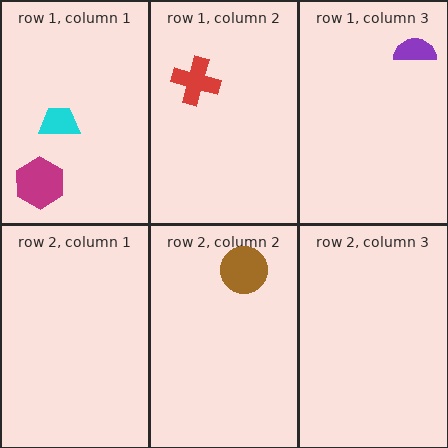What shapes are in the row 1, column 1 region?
The magenta hexagon, the cyan trapezoid.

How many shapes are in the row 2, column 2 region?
1.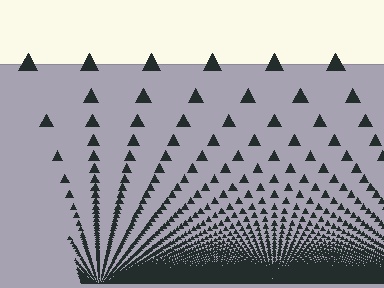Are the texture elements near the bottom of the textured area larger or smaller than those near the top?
Smaller. The gradient is inverted — elements near the bottom are smaller and denser.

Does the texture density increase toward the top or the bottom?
Density increases toward the bottom.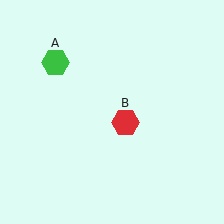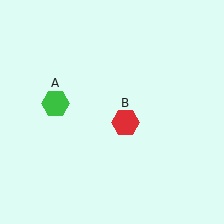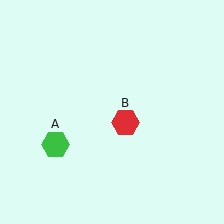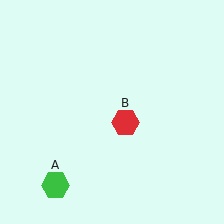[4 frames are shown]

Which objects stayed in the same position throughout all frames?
Red hexagon (object B) remained stationary.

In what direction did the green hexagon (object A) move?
The green hexagon (object A) moved down.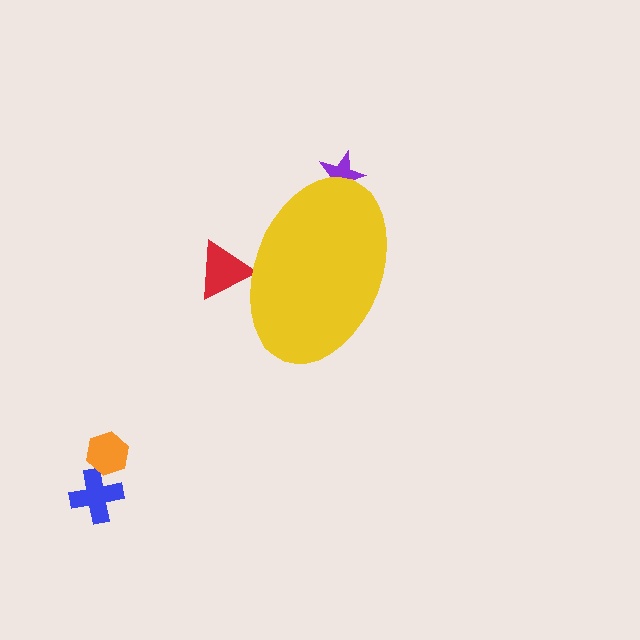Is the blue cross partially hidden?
No, the blue cross is fully visible.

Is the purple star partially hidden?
Yes, the purple star is partially hidden behind the yellow ellipse.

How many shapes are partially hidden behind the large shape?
2 shapes are partially hidden.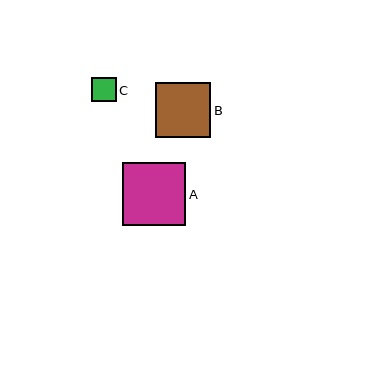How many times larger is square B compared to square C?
Square B is approximately 2.3 times the size of square C.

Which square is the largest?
Square A is the largest with a size of approximately 63 pixels.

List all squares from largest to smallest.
From largest to smallest: A, B, C.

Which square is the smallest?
Square C is the smallest with a size of approximately 24 pixels.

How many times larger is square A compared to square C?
Square A is approximately 2.6 times the size of square C.